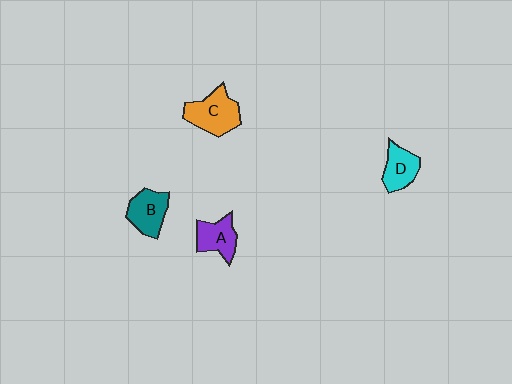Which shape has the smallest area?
Shape D (cyan).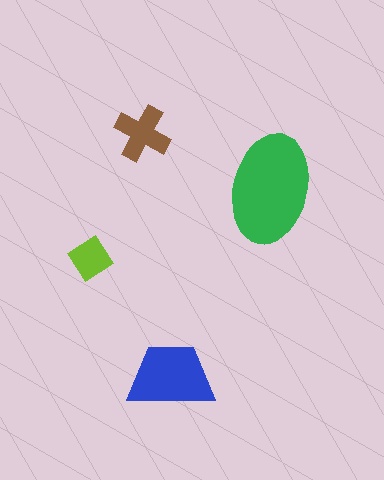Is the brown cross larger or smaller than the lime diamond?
Larger.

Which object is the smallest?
The lime diamond.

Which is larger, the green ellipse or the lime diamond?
The green ellipse.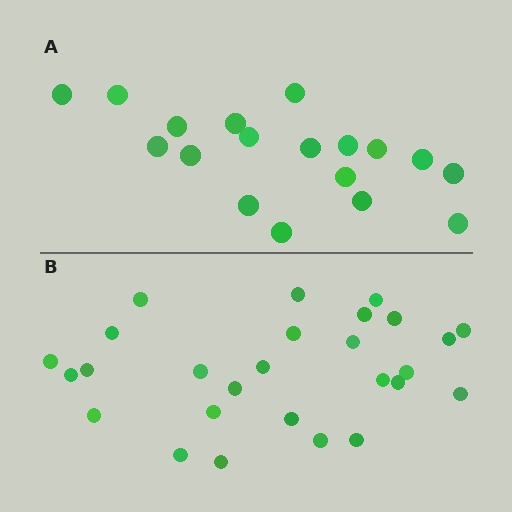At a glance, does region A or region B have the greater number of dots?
Region B (the bottom region) has more dots.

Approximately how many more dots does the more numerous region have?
Region B has roughly 8 or so more dots than region A.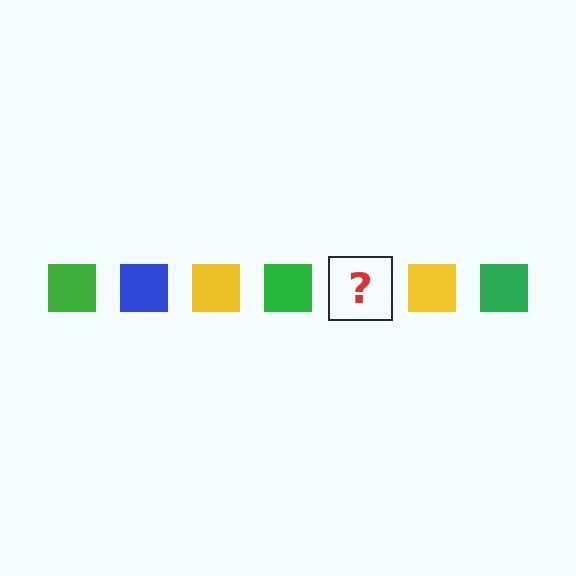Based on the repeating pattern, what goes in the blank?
The blank should be a blue square.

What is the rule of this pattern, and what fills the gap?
The rule is that the pattern cycles through green, blue, yellow squares. The gap should be filled with a blue square.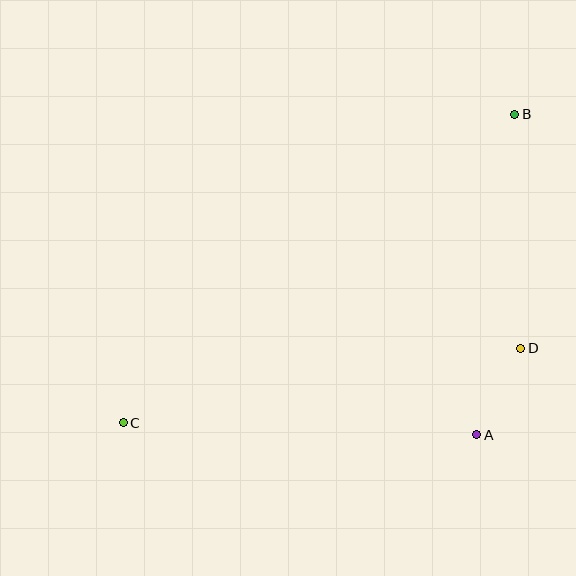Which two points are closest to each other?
Points A and D are closest to each other.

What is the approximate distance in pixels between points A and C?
The distance between A and C is approximately 354 pixels.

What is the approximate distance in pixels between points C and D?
The distance between C and D is approximately 405 pixels.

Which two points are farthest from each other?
Points B and C are farthest from each other.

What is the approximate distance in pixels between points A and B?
The distance between A and B is approximately 322 pixels.